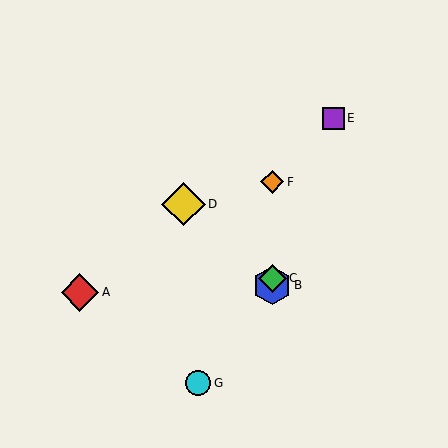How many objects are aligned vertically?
3 objects (B, C, F) are aligned vertically.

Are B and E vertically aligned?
No, B is at x≈272 and E is at x≈333.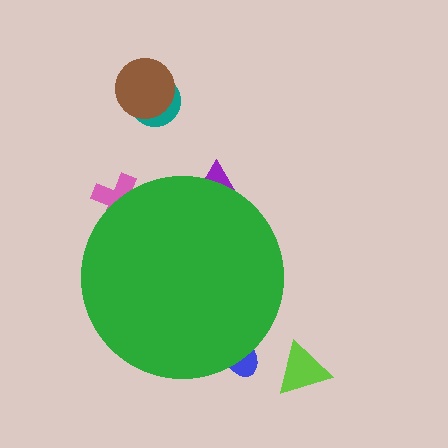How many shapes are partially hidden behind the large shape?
3 shapes are partially hidden.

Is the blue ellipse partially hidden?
Yes, the blue ellipse is partially hidden behind the green circle.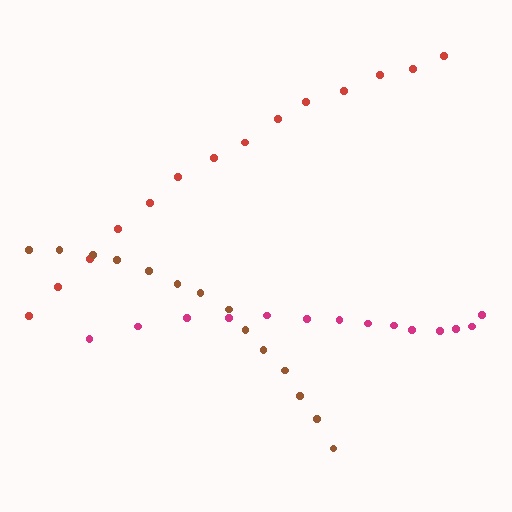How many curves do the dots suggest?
There are 3 distinct paths.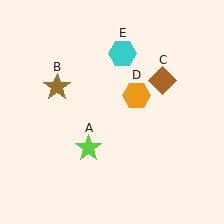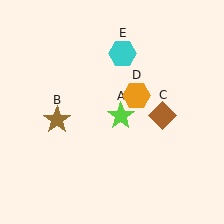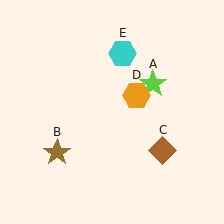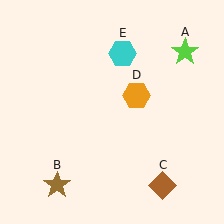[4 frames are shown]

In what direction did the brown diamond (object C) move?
The brown diamond (object C) moved down.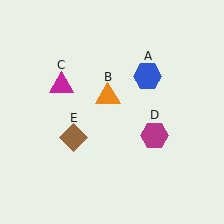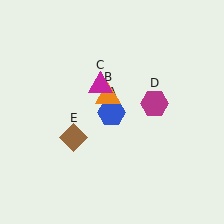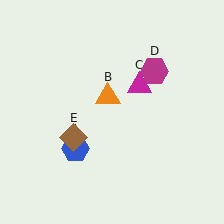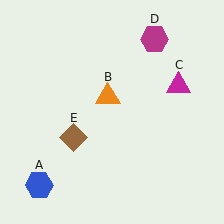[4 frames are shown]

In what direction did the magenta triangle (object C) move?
The magenta triangle (object C) moved right.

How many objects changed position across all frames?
3 objects changed position: blue hexagon (object A), magenta triangle (object C), magenta hexagon (object D).